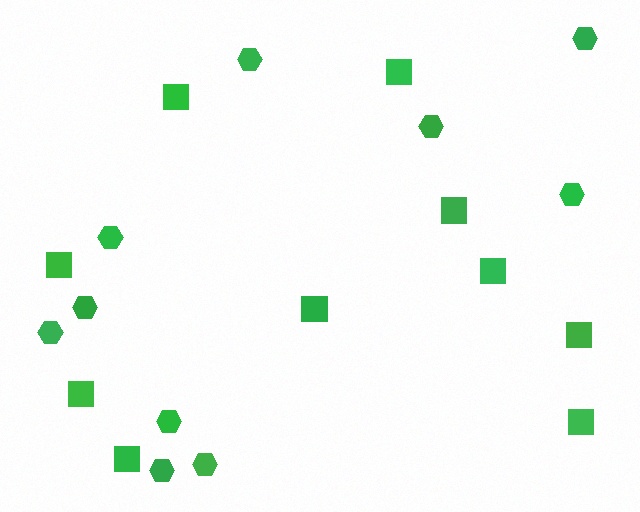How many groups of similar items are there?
There are 2 groups: one group of squares (10) and one group of hexagons (10).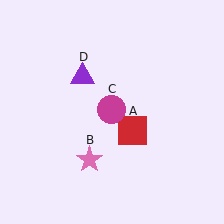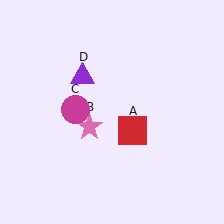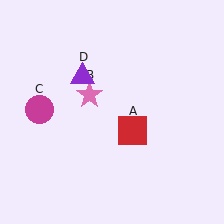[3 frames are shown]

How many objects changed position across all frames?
2 objects changed position: pink star (object B), magenta circle (object C).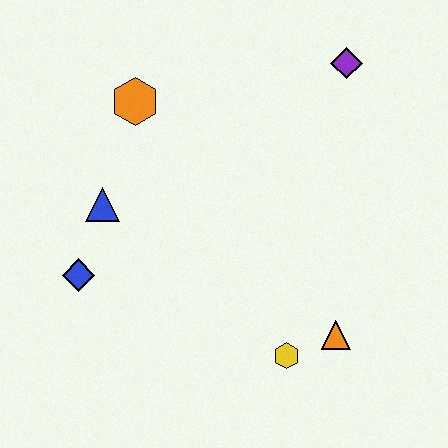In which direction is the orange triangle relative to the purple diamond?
The orange triangle is below the purple diamond.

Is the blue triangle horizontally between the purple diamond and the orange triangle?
No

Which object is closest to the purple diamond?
The orange hexagon is closest to the purple diamond.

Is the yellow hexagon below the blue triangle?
Yes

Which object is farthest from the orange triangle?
The orange hexagon is farthest from the orange triangle.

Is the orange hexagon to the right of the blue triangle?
Yes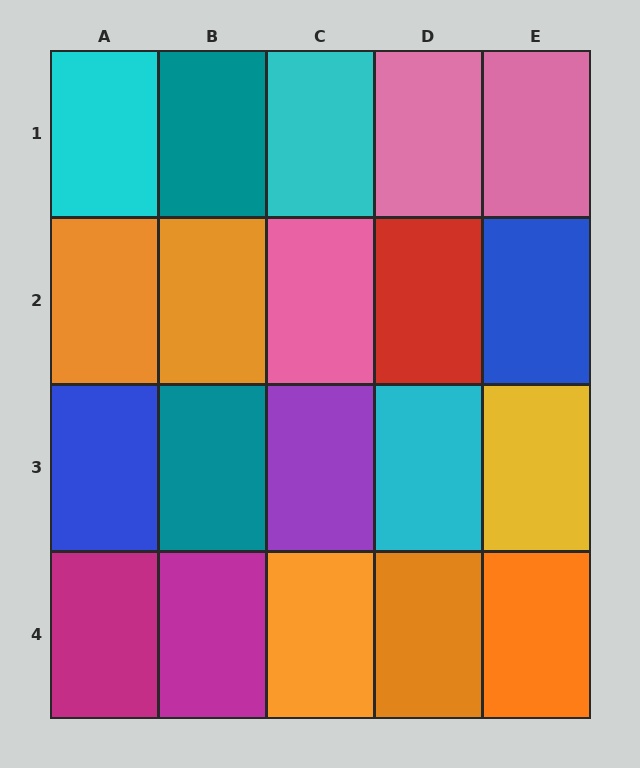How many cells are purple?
1 cell is purple.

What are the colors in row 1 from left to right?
Cyan, teal, cyan, pink, pink.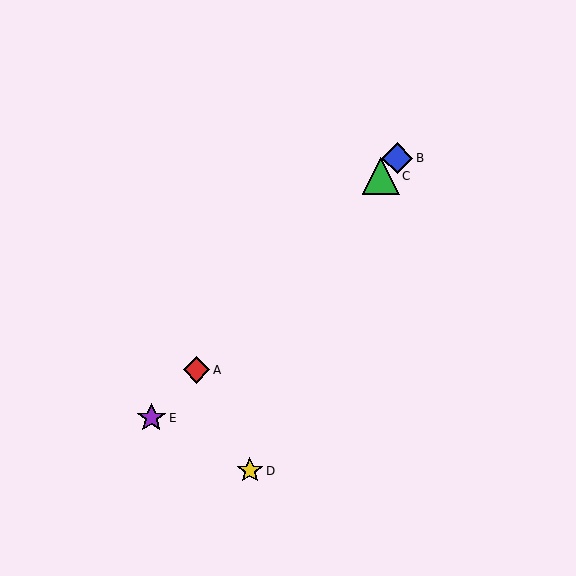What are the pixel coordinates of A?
Object A is at (197, 370).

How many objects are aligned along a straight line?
4 objects (A, B, C, E) are aligned along a straight line.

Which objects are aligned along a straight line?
Objects A, B, C, E are aligned along a straight line.